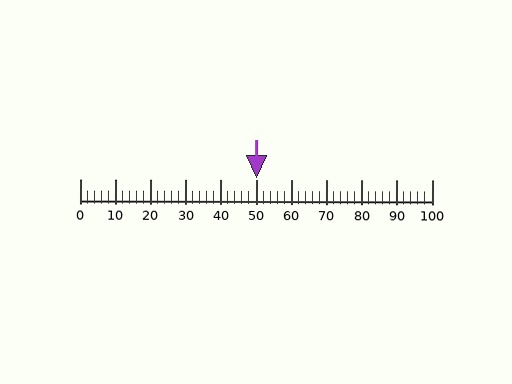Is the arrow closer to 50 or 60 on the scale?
The arrow is closer to 50.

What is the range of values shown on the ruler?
The ruler shows values from 0 to 100.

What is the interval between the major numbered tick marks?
The major tick marks are spaced 10 units apart.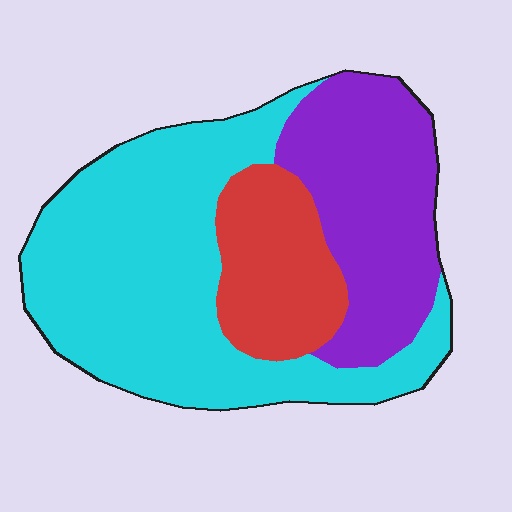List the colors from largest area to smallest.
From largest to smallest: cyan, purple, red.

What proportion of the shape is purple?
Purple takes up between a quarter and a half of the shape.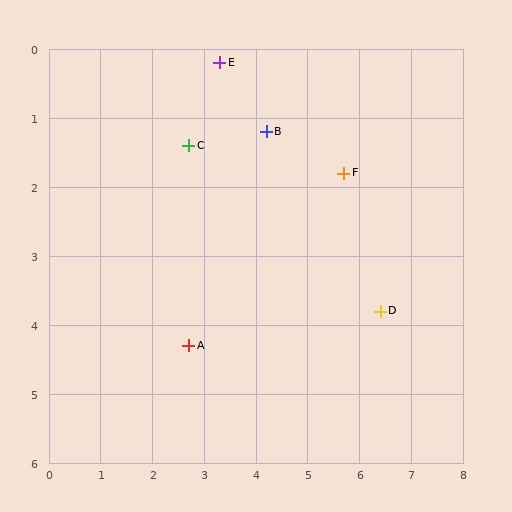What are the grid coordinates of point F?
Point F is at approximately (5.7, 1.8).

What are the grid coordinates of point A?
Point A is at approximately (2.7, 4.3).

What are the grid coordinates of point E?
Point E is at approximately (3.3, 0.2).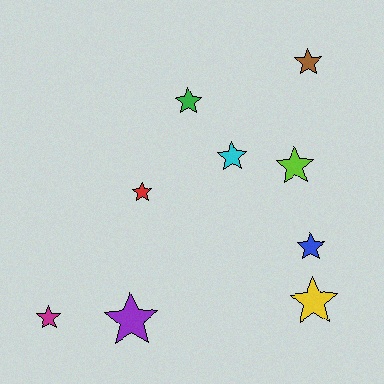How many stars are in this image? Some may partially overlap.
There are 9 stars.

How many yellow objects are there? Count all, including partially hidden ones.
There is 1 yellow object.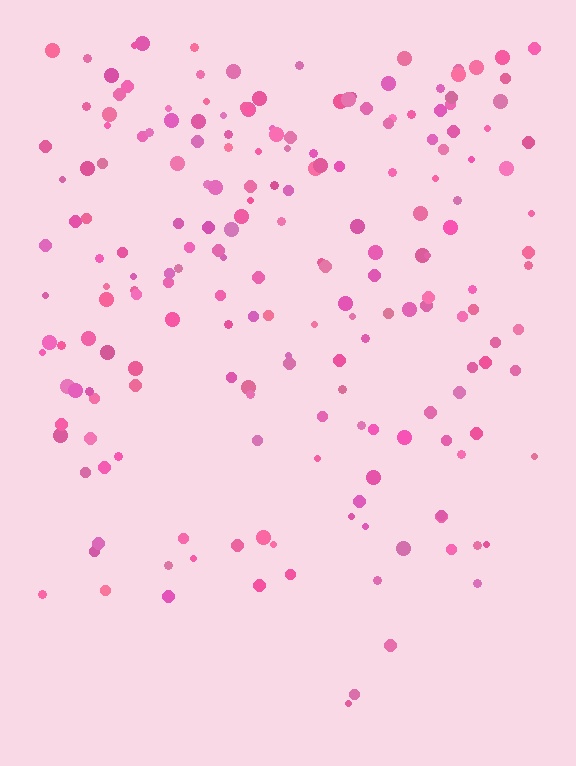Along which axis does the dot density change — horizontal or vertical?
Vertical.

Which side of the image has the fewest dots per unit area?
The bottom.